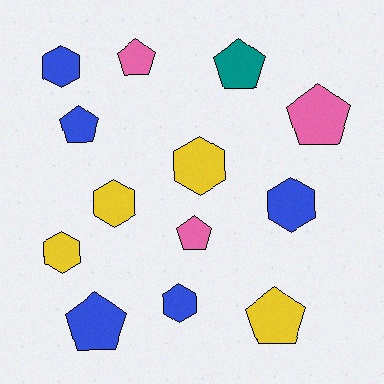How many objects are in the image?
There are 13 objects.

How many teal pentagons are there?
There is 1 teal pentagon.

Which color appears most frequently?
Blue, with 5 objects.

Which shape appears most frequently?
Pentagon, with 7 objects.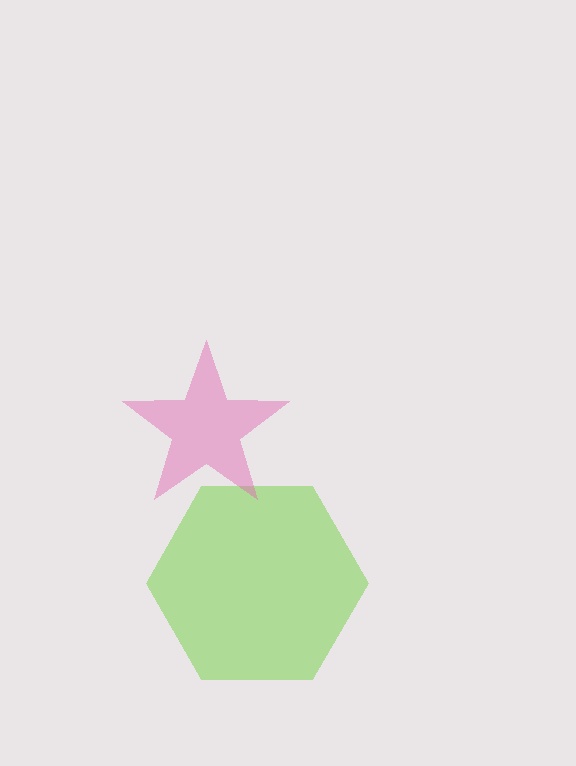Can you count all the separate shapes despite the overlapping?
Yes, there are 2 separate shapes.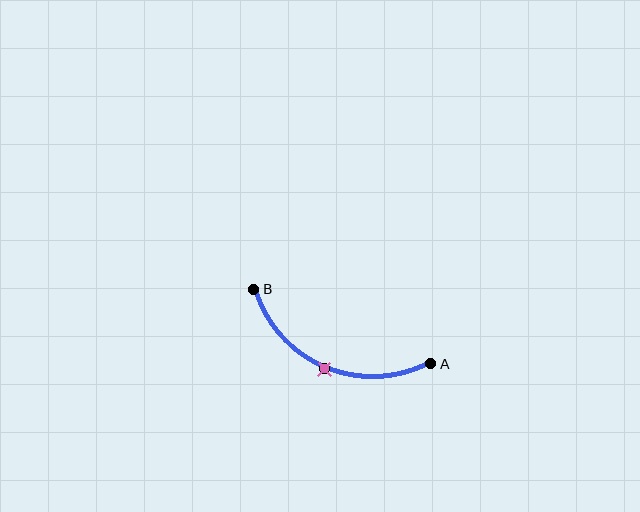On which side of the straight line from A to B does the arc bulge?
The arc bulges below the straight line connecting A and B.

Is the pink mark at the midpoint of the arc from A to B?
Yes. The pink mark lies on the arc at equal arc-length from both A and B — it is the arc midpoint.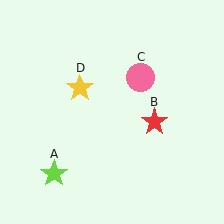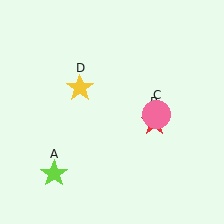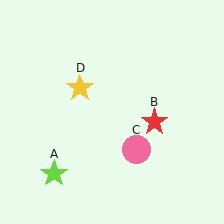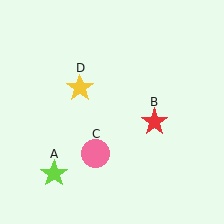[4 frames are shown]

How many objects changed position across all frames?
1 object changed position: pink circle (object C).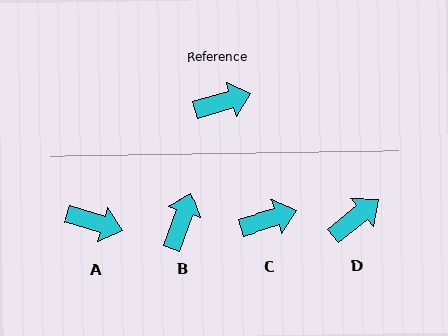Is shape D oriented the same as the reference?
No, it is off by about 22 degrees.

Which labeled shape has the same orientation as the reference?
C.